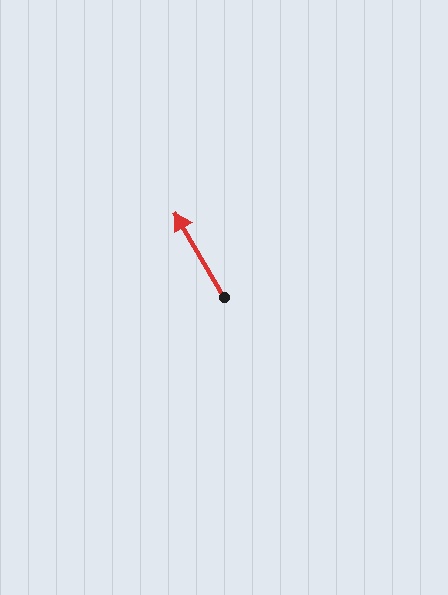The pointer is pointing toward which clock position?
Roughly 11 o'clock.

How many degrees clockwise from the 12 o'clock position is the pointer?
Approximately 330 degrees.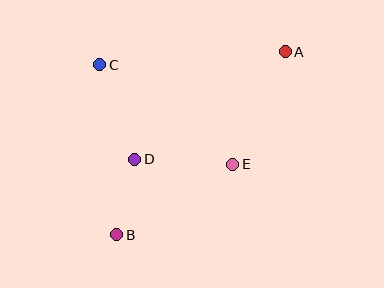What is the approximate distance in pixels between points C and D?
The distance between C and D is approximately 101 pixels.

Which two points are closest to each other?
Points B and D are closest to each other.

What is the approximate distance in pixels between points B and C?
The distance between B and C is approximately 171 pixels.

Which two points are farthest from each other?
Points A and B are farthest from each other.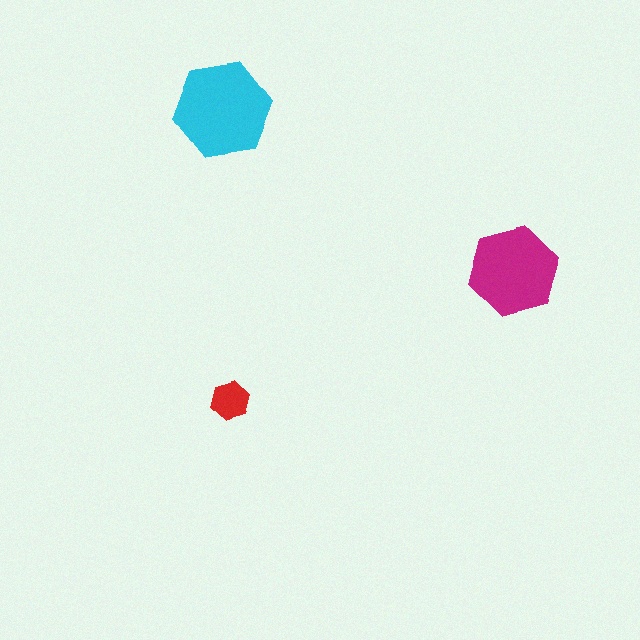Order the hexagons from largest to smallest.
the cyan one, the magenta one, the red one.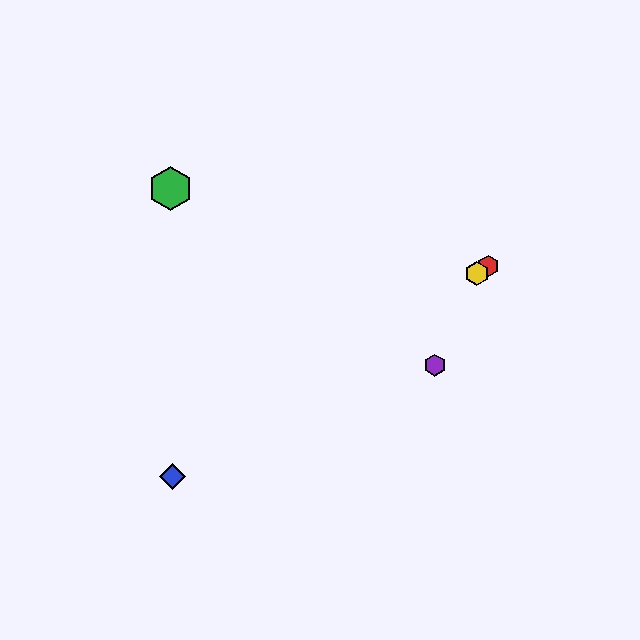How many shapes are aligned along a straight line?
3 shapes (the red hexagon, the blue diamond, the yellow hexagon) are aligned along a straight line.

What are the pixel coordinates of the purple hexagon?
The purple hexagon is at (435, 365).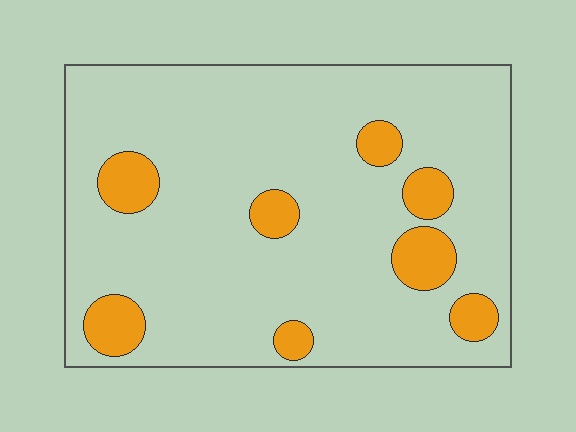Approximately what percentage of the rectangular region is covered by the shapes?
Approximately 15%.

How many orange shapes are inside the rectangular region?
8.